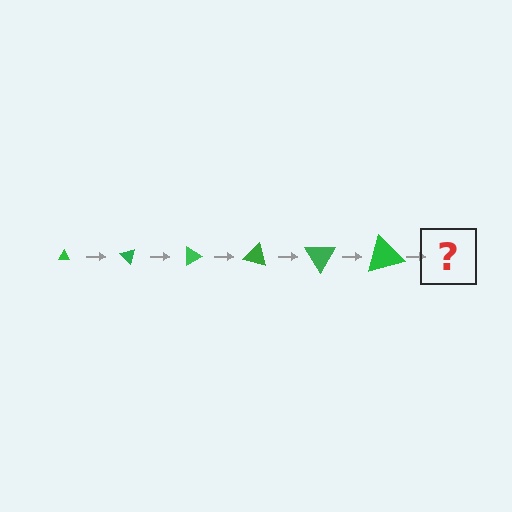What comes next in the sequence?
The next element should be a triangle, larger than the previous one and rotated 270 degrees from the start.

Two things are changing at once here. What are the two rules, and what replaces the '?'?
The two rules are that the triangle grows larger each step and it rotates 45 degrees each step. The '?' should be a triangle, larger than the previous one and rotated 270 degrees from the start.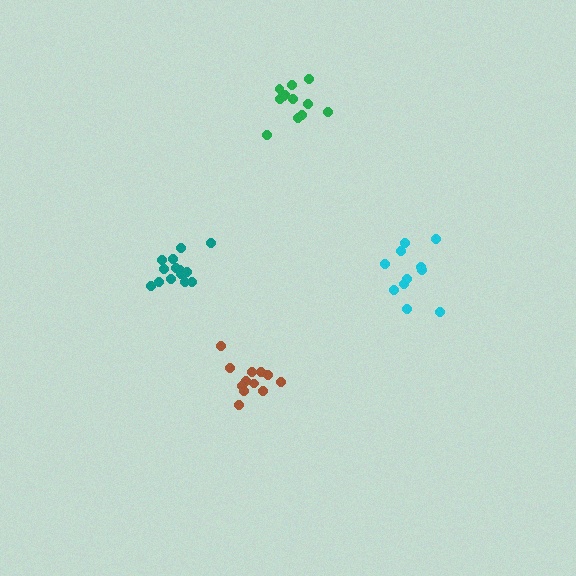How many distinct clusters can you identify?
There are 4 distinct clusters.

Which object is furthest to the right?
The cyan cluster is rightmost.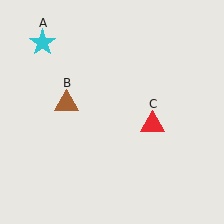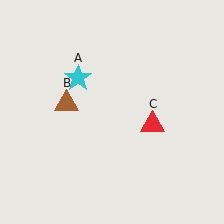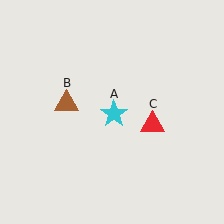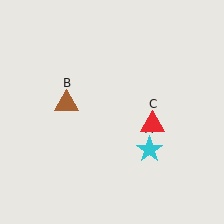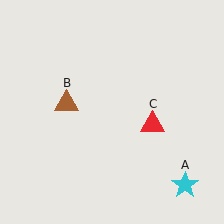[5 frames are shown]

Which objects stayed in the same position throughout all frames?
Brown triangle (object B) and red triangle (object C) remained stationary.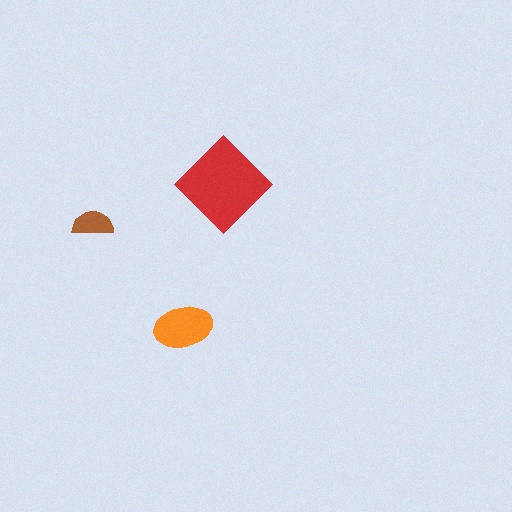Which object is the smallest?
The brown semicircle.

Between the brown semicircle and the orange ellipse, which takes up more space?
The orange ellipse.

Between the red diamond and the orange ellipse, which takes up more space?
The red diamond.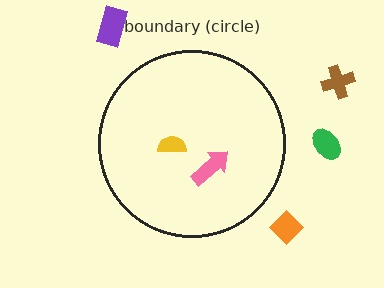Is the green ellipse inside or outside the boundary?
Outside.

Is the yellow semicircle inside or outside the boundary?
Inside.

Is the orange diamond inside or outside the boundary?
Outside.